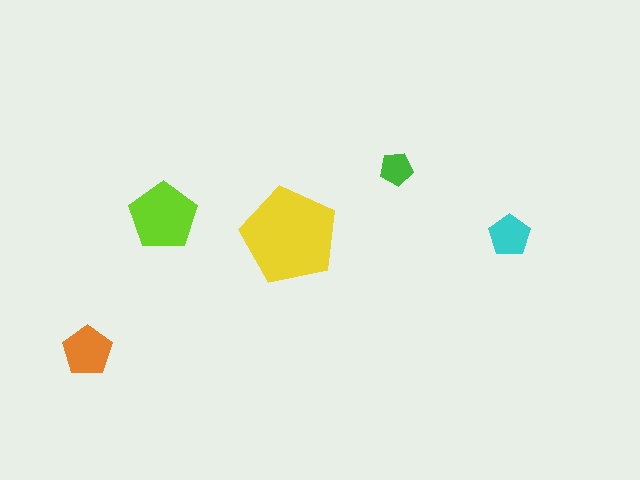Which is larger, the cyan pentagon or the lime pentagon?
The lime one.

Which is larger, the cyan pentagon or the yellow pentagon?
The yellow one.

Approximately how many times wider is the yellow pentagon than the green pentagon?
About 3 times wider.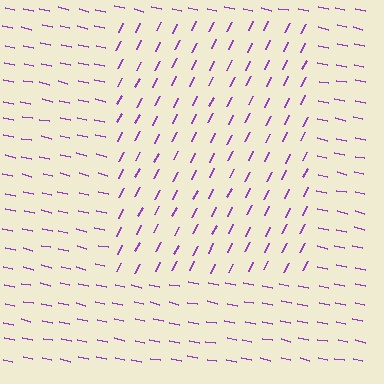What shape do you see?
I see a rectangle.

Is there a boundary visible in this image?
Yes, there is a texture boundary formed by a change in line orientation.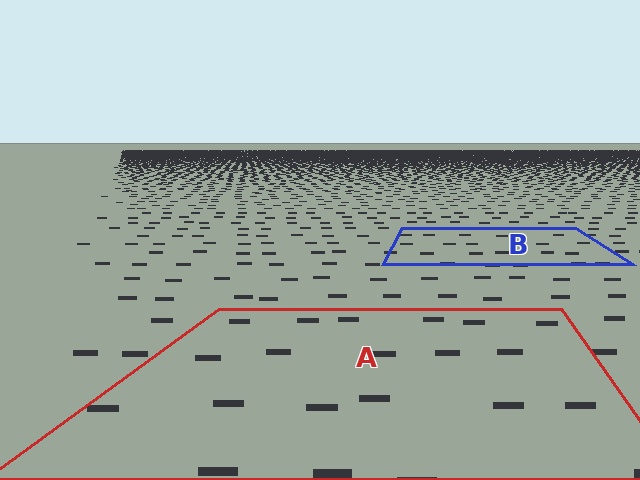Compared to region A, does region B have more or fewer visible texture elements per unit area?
Region B has more texture elements per unit area — they are packed more densely because it is farther away.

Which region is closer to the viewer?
Region A is closer. The texture elements there are larger and more spread out.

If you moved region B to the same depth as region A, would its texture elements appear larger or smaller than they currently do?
They would appear larger. At a closer depth, the same texture elements are projected at a bigger on-screen size.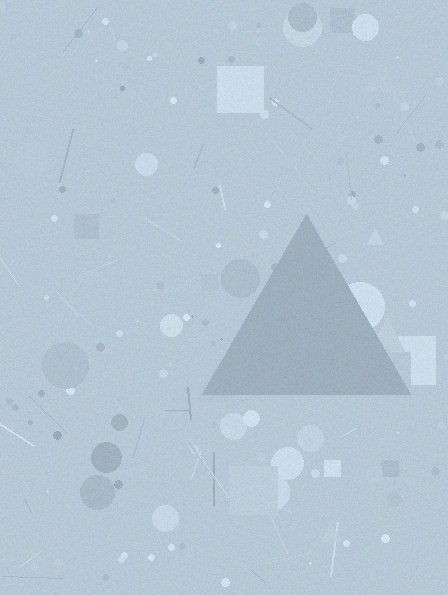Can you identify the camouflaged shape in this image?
The camouflaged shape is a triangle.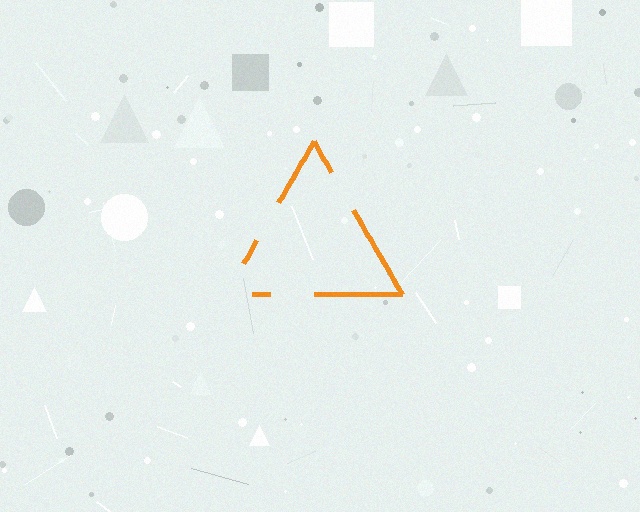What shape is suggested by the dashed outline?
The dashed outline suggests a triangle.